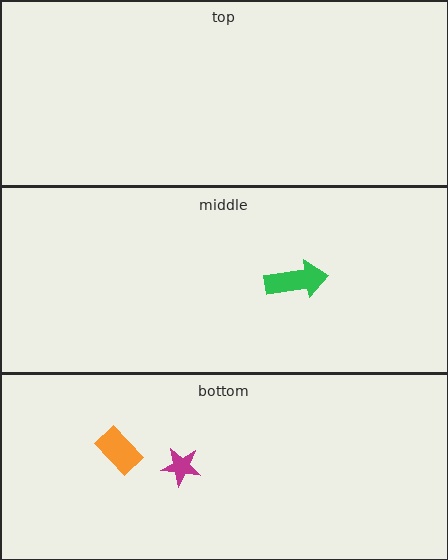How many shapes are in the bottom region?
2.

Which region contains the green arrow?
The middle region.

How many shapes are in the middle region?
1.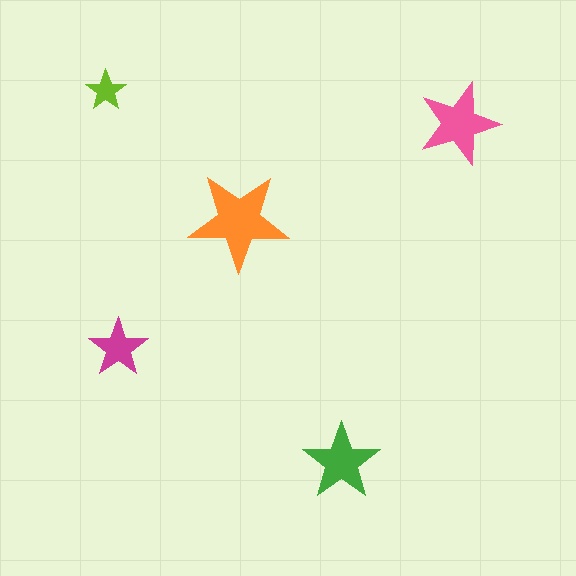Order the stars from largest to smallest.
the orange one, the pink one, the green one, the magenta one, the lime one.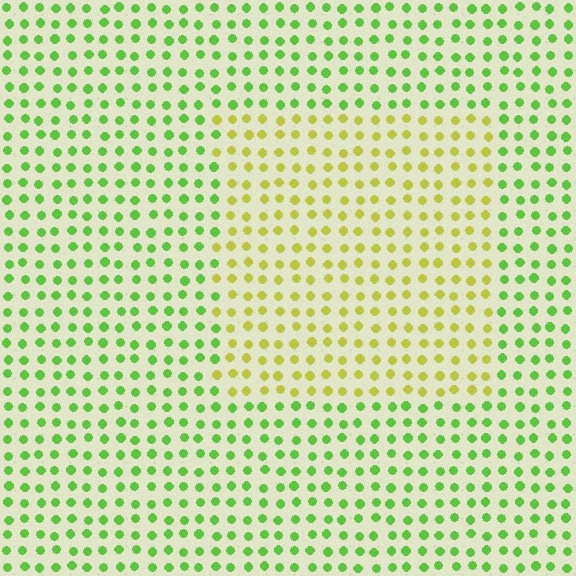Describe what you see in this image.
The image is filled with small lime elements in a uniform arrangement. A rectangle-shaped region is visible where the elements are tinted to a slightly different hue, forming a subtle color boundary.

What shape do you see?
I see a rectangle.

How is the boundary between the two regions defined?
The boundary is defined purely by a slight shift in hue (about 43 degrees). Spacing, size, and orientation are identical on both sides.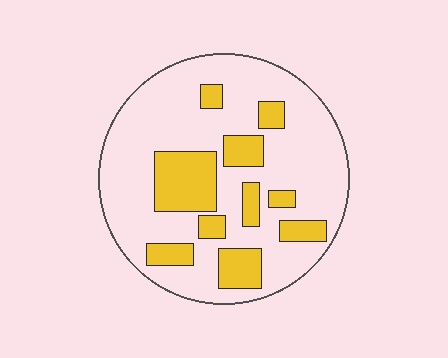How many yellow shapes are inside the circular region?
10.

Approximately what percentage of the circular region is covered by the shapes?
Approximately 25%.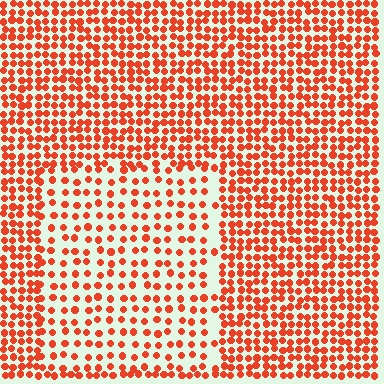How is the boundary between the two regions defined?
The boundary is defined by a change in element density (approximately 1.9x ratio). All elements are the same color, size, and shape.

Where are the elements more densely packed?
The elements are more densely packed outside the rectangle boundary.